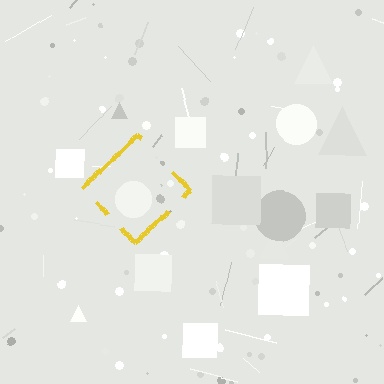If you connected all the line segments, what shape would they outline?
They would outline a diamond.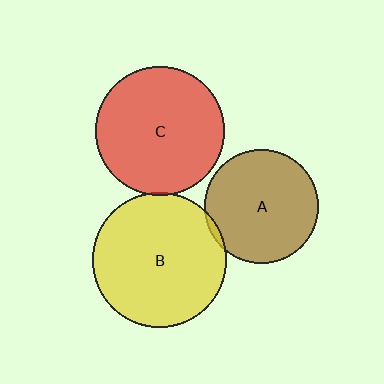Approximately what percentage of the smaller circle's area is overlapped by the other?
Approximately 5%.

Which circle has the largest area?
Circle B (yellow).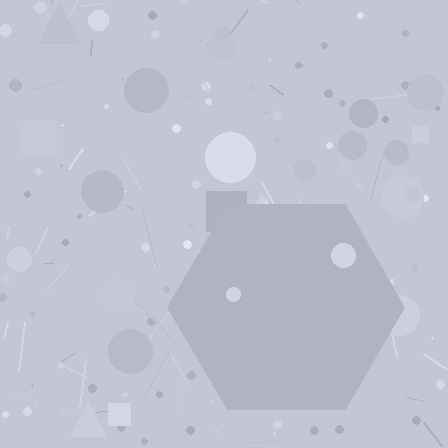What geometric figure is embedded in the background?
A hexagon is embedded in the background.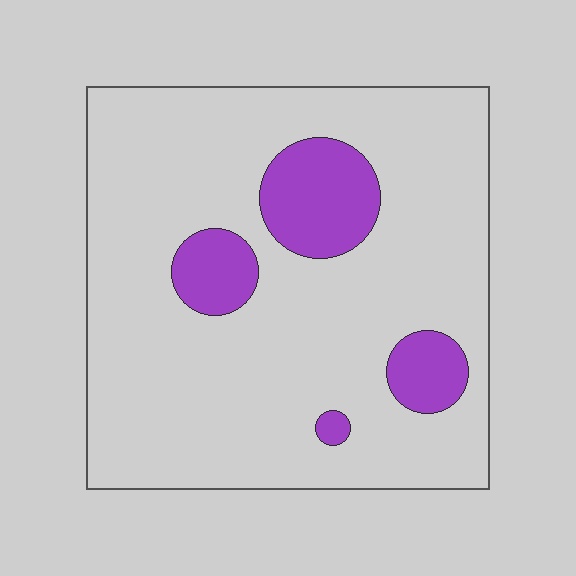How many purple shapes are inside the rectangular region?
4.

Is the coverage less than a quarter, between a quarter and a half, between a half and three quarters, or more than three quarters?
Less than a quarter.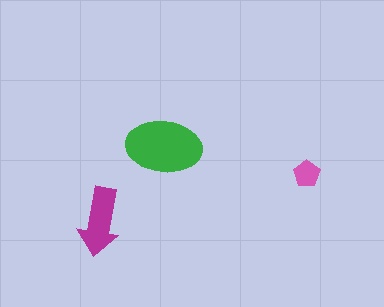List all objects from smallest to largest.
The pink pentagon, the magenta arrow, the green ellipse.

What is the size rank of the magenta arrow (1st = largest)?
2nd.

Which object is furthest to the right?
The pink pentagon is rightmost.